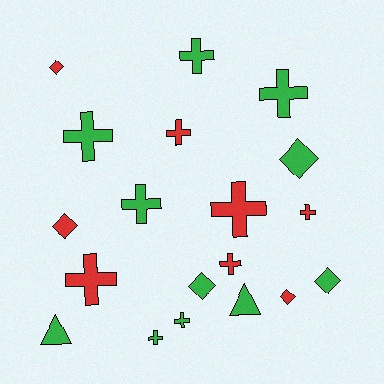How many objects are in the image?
There are 19 objects.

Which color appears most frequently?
Green, with 11 objects.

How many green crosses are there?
There are 6 green crosses.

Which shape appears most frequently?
Cross, with 11 objects.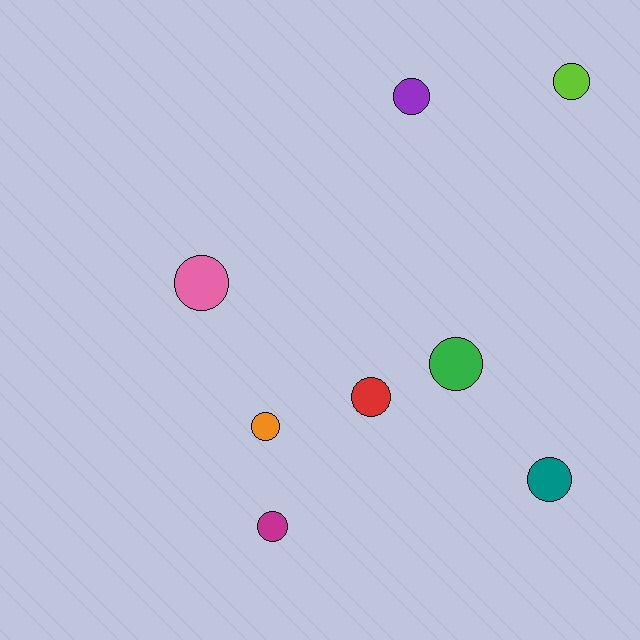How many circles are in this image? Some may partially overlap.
There are 8 circles.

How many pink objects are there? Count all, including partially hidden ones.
There is 1 pink object.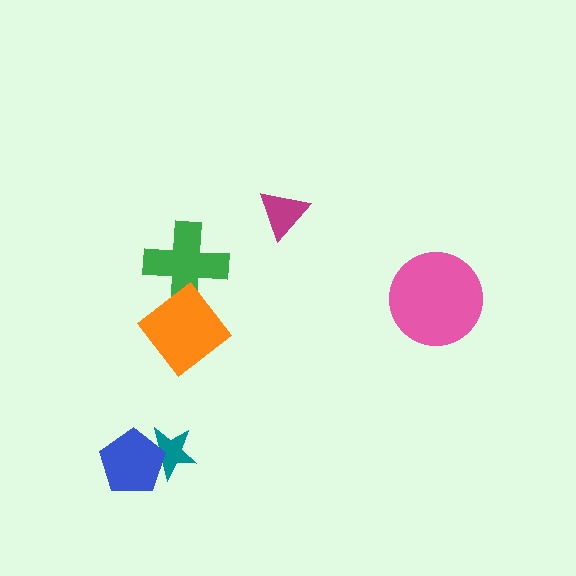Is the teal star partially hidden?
Yes, it is partially covered by another shape.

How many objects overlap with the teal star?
1 object overlaps with the teal star.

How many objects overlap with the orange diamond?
1 object overlaps with the orange diamond.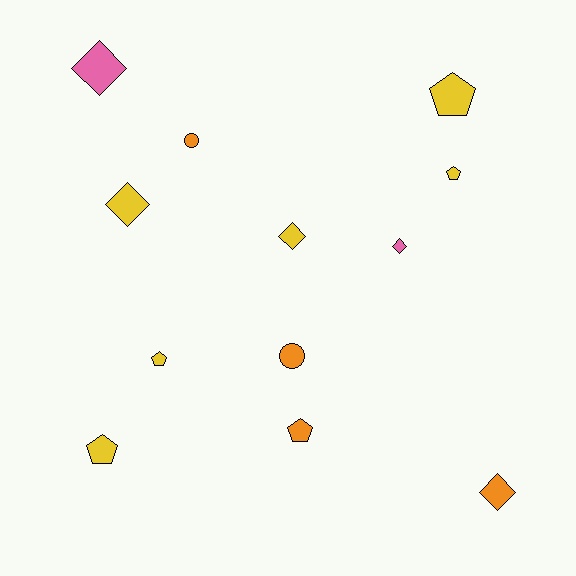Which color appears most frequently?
Yellow, with 6 objects.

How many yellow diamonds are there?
There are 2 yellow diamonds.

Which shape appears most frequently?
Diamond, with 5 objects.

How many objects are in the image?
There are 12 objects.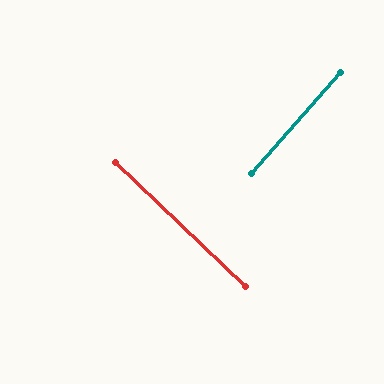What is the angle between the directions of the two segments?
Approximately 88 degrees.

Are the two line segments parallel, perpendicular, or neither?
Perpendicular — they meet at approximately 88°.